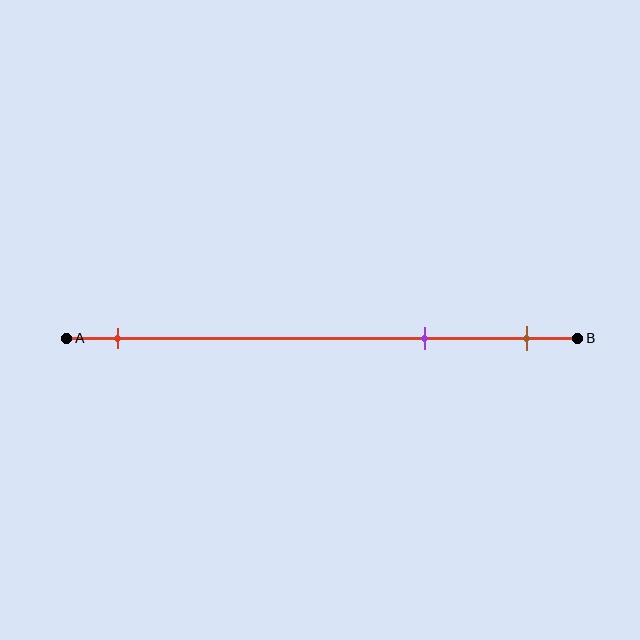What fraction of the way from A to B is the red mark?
The red mark is approximately 10% (0.1) of the way from A to B.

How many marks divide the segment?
There are 3 marks dividing the segment.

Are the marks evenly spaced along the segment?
No, the marks are not evenly spaced.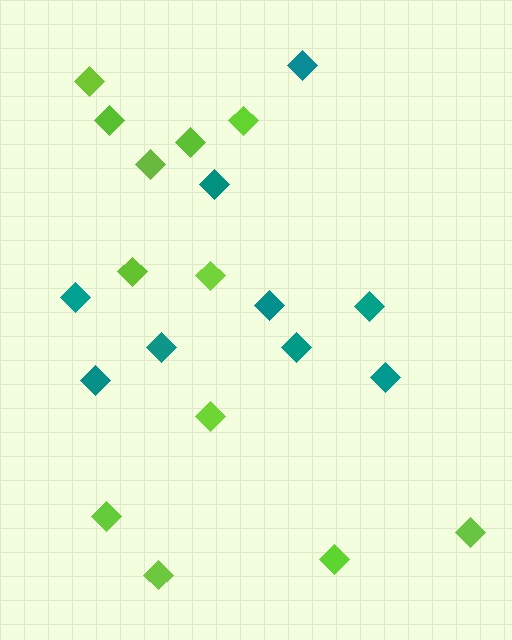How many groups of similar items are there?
There are 2 groups: one group of lime diamonds (12) and one group of teal diamonds (9).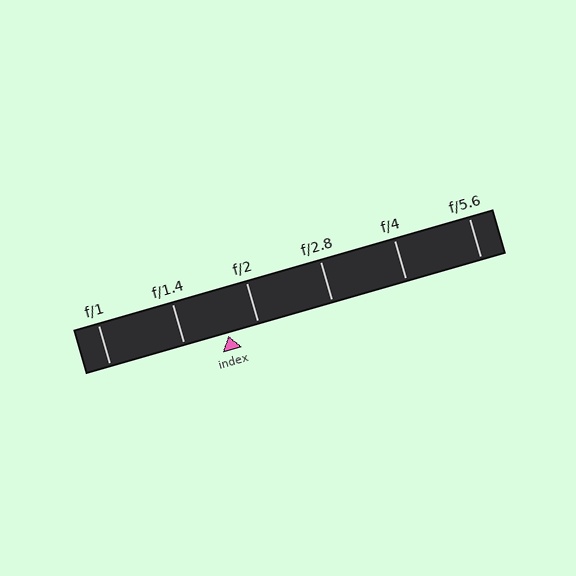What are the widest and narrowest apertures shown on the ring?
The widest aperture shown is f/1 and the narrowest is f/5.6.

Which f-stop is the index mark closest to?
The index mark is closest to f/2.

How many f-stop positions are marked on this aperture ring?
There are 6 f-stop positions marked.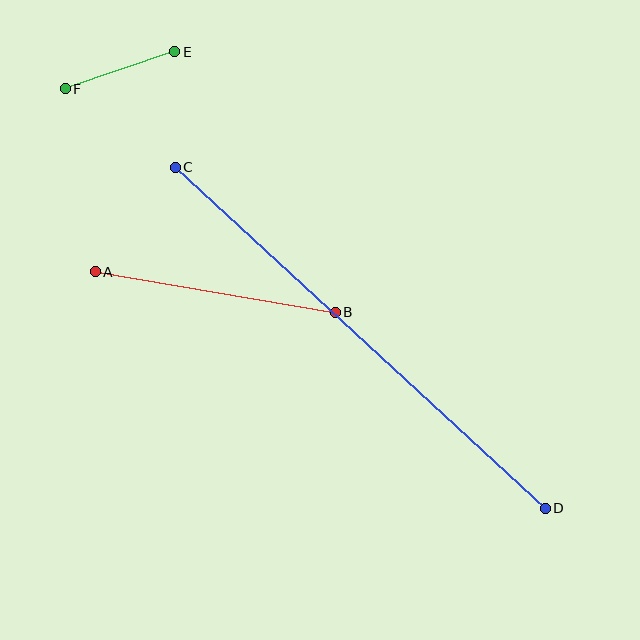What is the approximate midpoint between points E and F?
The midpoint is at approximately (120, 70) pixels.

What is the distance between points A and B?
The distance is approximately 243 pixels.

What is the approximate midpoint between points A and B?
The midpoint is at approximately (215, 292) pixels.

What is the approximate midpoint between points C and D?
The midpoint is at approximately (360, 338) pixels.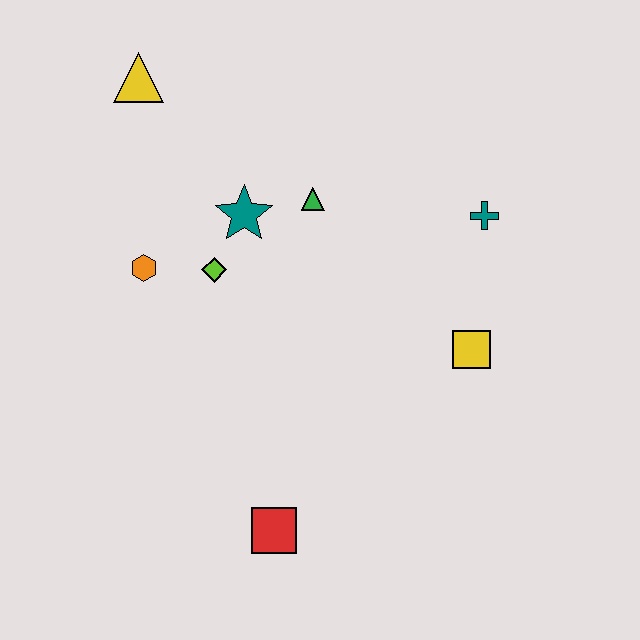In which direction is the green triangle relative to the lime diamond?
The green triangle is to the right of the lime diamond.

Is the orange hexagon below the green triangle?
Yes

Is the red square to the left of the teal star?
No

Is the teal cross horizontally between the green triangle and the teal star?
No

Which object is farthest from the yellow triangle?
The red square is farthest from the yellow triangle.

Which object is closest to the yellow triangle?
The teal star is closest to the yellow triangle.